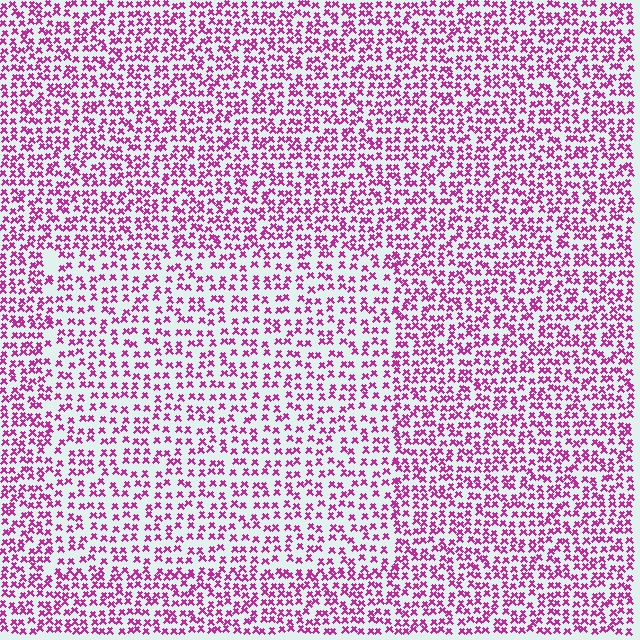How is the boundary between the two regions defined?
The boundary is defined by a change in element density (approximately 1.5x ratio). All elements are the same color, size, and shape.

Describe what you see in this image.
The image contains small magenta elements arranged at two different densities. A rectangle-shaped region is visible where the elements are less densely packed than the surrounding area.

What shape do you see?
I see a rectangle.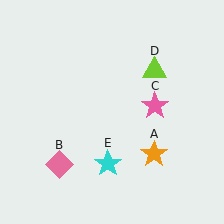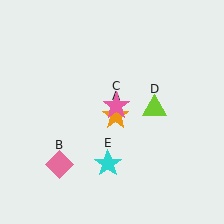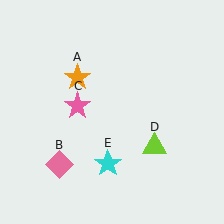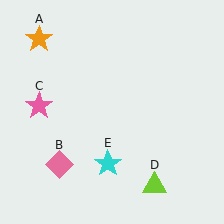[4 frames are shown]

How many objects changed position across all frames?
3 objects changed position: orange star (object A), pink star (object C), lime triangle (object D).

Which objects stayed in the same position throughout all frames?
Pink diamond (object B) and cyan star (object E) remained stationary.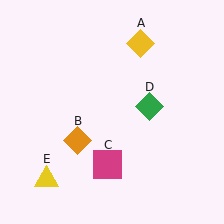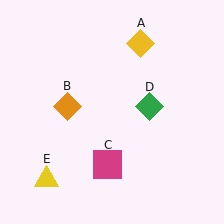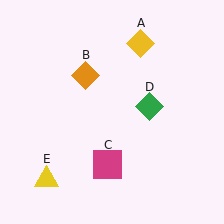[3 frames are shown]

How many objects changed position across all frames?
1 object changed position: orange diamond (object B).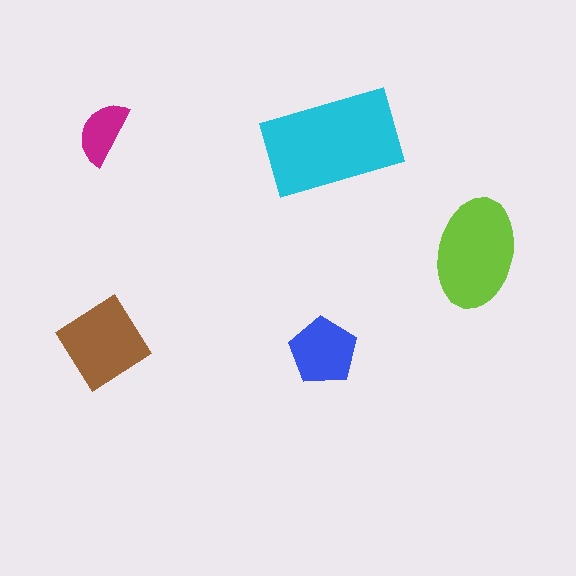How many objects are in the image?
There are 5 objects in the image.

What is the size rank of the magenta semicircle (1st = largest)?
5th.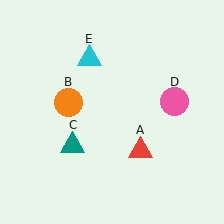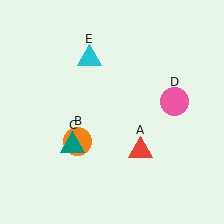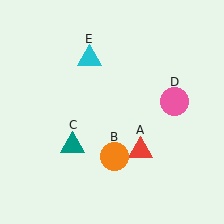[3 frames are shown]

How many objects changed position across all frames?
1 object changed position: orange circle (object B).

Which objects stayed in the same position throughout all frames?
Red triangle (object A) and teal triangle (object C) and pink circle (object D) and cyan triangle (object E) remained stationary.